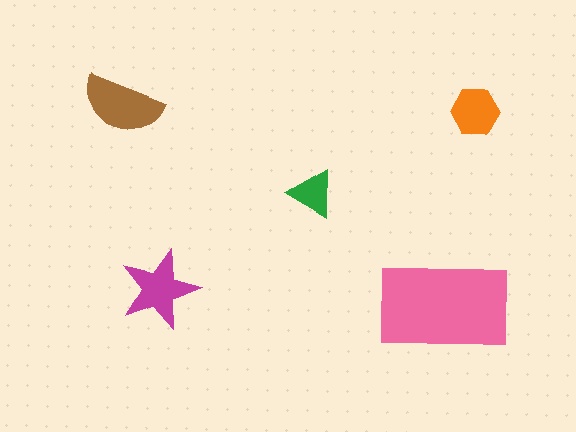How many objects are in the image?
There are 5 objects in the image.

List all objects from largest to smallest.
The pink rectangle, the brown semicircle, the magenta star, the orange hexagon, the green triangle.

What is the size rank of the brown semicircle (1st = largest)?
2nd.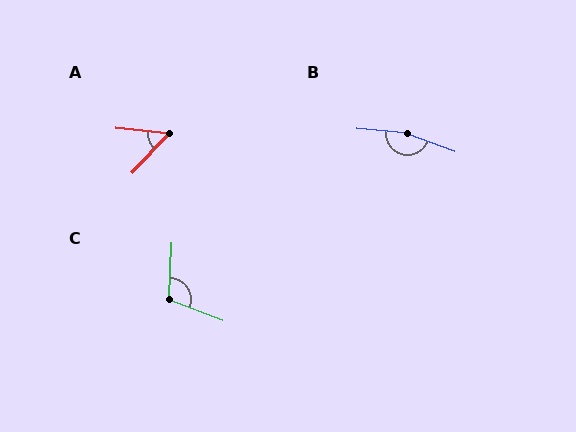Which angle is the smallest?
A, at approximately 52 degrees.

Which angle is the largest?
B, at approximately 165 degrees.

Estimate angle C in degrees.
Approximately 108 degrees.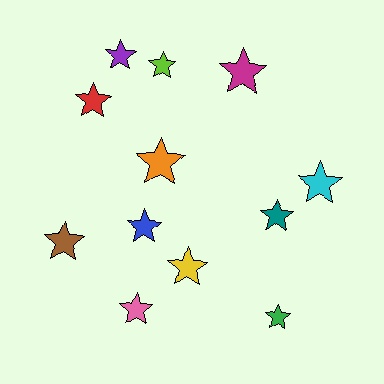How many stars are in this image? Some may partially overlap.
There are 12 stars.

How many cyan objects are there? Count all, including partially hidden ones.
There is 1 cyan object.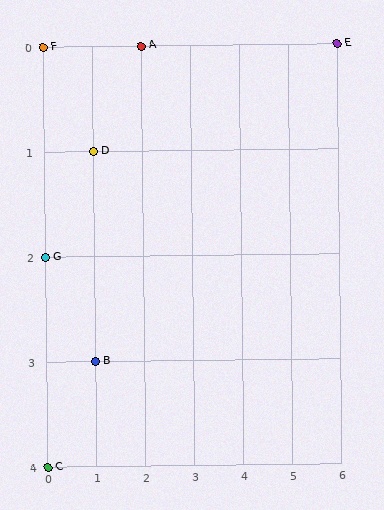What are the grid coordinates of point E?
Point E is at grid coordinates (6, 0).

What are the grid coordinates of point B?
Point B is at grid coordinates (1, 3).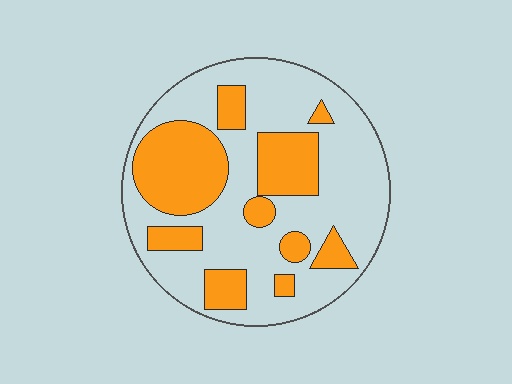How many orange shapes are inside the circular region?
10.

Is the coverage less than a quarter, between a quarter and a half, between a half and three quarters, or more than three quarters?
Between a quarter and a half.